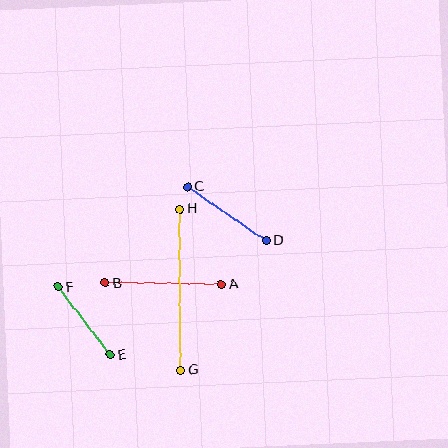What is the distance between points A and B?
The distance is approximately 116 pixels.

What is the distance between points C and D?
The distance is approximately 95 pixels.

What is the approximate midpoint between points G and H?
The midpoint is at approximately (181, 289) pixels.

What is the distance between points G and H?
The distance is approximately 161 pixels.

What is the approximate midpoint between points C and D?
The midpoint is at approximately (227, 214) pixels.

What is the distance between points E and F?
The distance is approximately 86 pixels.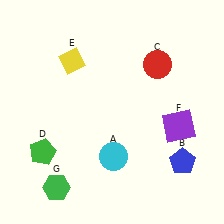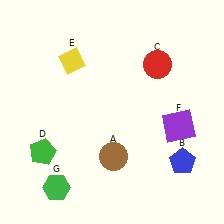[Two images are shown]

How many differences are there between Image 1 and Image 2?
There is 1 difference between the two images.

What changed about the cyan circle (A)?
In Image 1, A is cyan. In Image 2, it changed to brown.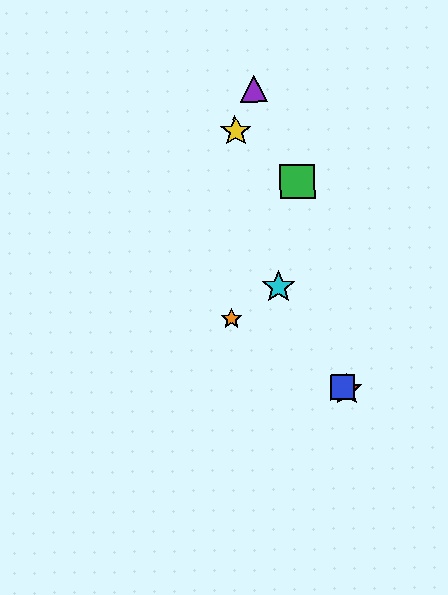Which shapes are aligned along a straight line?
The red star, the blue square, the orange star are aligned along a straight line.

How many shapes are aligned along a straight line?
3 shapes (the red star, the blue square, the orange star) are aligned along a straight line.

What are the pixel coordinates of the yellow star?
The yellow star is at (236, 131).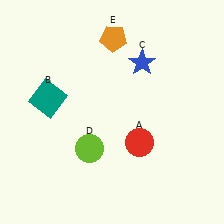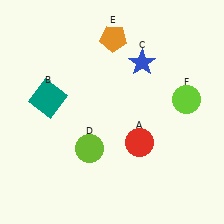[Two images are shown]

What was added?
A lime circle (F) was added in Image 2.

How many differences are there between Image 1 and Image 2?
There is 1 difference between the two images.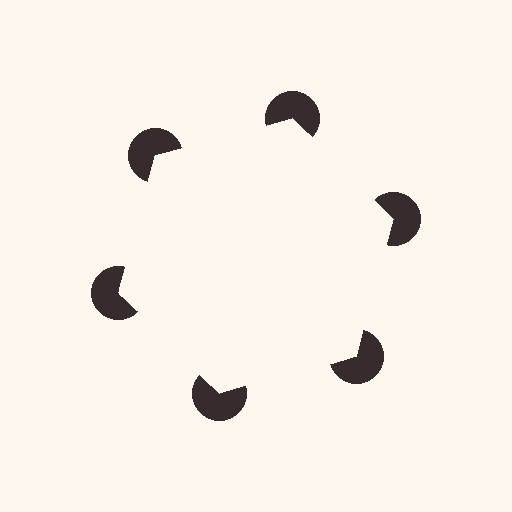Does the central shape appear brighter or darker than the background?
It typically appears slightly brighter than the background, even though no actual brightness change is drawn.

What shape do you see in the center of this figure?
An illusory hexagon — its edges are inferred from the aligned wedge cuts in the pac-man discs, not physically drawn.